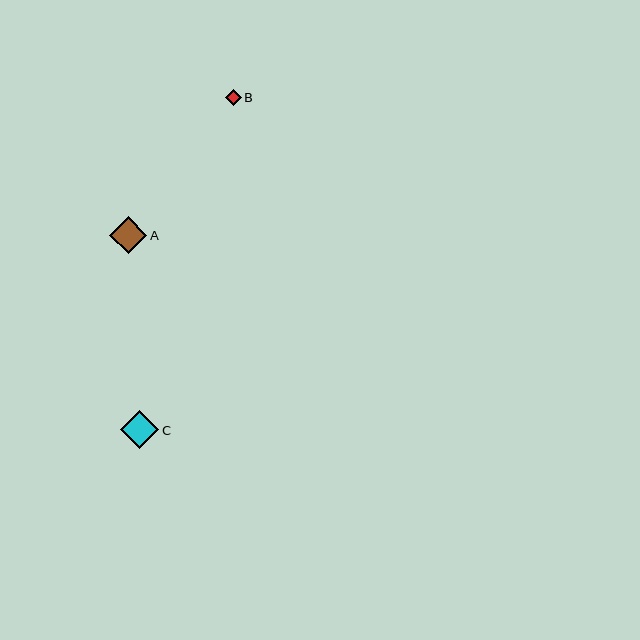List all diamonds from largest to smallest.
From largest to smallest: C, A, B.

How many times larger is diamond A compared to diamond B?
Diamond A is approximately 2.3 times the size of diamond B.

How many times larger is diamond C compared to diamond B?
Diamond C is approximately 2.4 times the size of diamond B.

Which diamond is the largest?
Diamond C is the largest with a size of approximately 38 pixels.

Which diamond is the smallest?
Diamond B is the smallest with a size of approximately 16 pixels.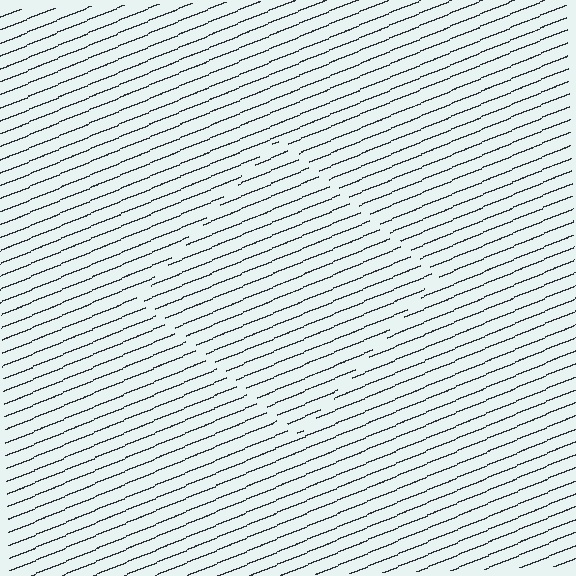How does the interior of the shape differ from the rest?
The interior of the shape contains the same grating, shifted by half a period — the contour is defined by the phase discontinuity where line-ends from the inner and outer gratings abut.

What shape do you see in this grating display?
An illusory square. The interior of the shape contains the same grating, shifted by half a period — the contour is defined by the phase discontinuity where line-ends from the inner and outer gratings abut.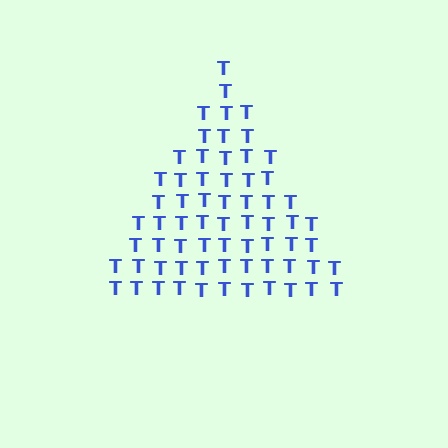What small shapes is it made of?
It is made of small letter T's.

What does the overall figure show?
The overall figure shows a triangle.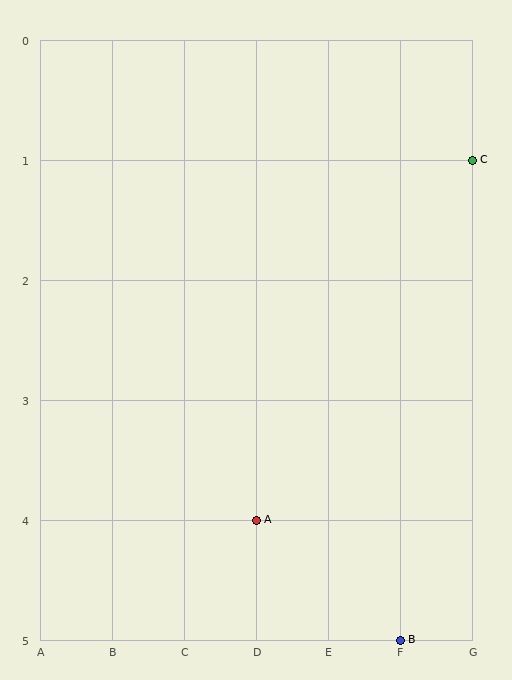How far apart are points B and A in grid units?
Points B and A are 2 columns and 1 row apart (about 2.2 grid units diagonally).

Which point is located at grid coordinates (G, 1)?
Point C is at (G, 1).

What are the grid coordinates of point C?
Point C is at grid coordinates (G, 1).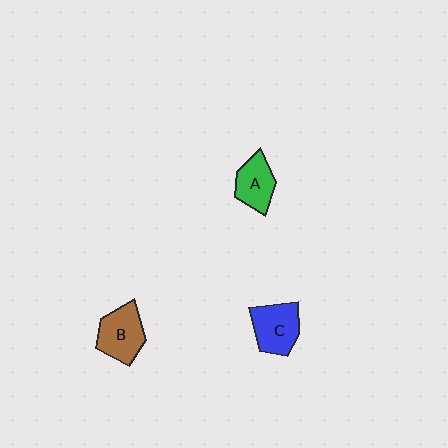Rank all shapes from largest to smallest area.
From largest to smallest: B (brown), C (blue), A (green).